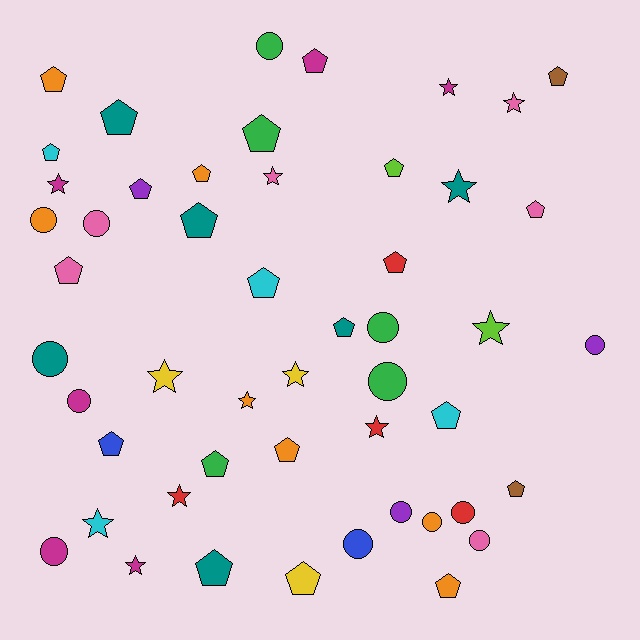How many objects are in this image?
There are 50 objects.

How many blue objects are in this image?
There are 2 blue objects.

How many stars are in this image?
There are 13 stars.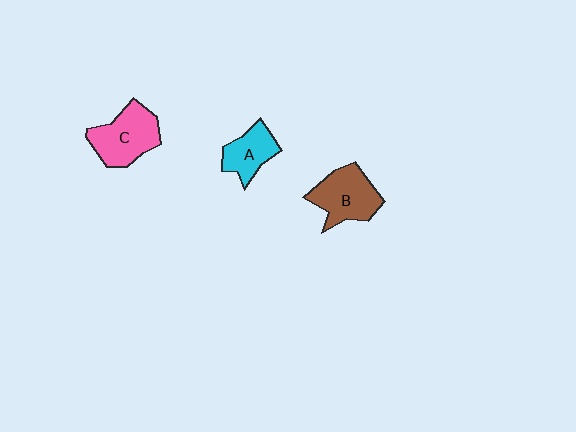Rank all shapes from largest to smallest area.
From largest to smallest: C (pink), B (brown), A (cyan).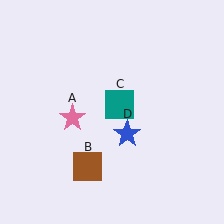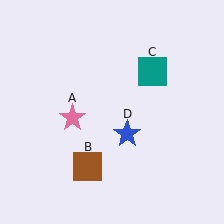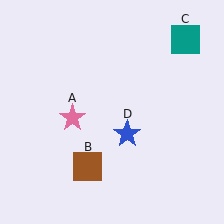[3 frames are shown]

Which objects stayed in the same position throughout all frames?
Pink star (object A) and brown square (object B) and blue star (object D) remained stationary.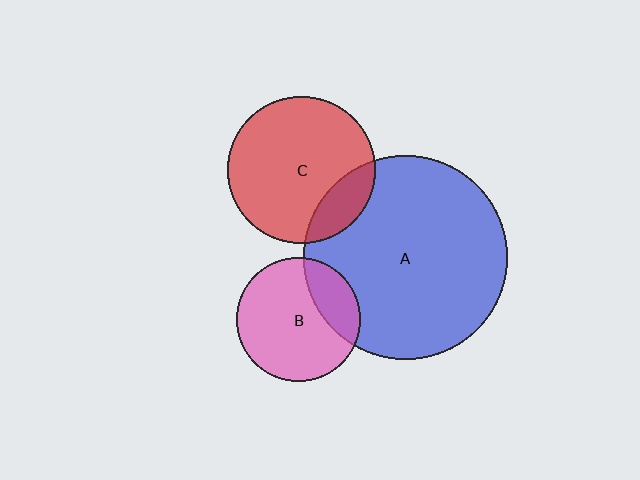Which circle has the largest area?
Circle A (blue).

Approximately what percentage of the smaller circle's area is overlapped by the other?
Approximately 25%.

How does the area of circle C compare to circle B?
Approximately 1.4 times.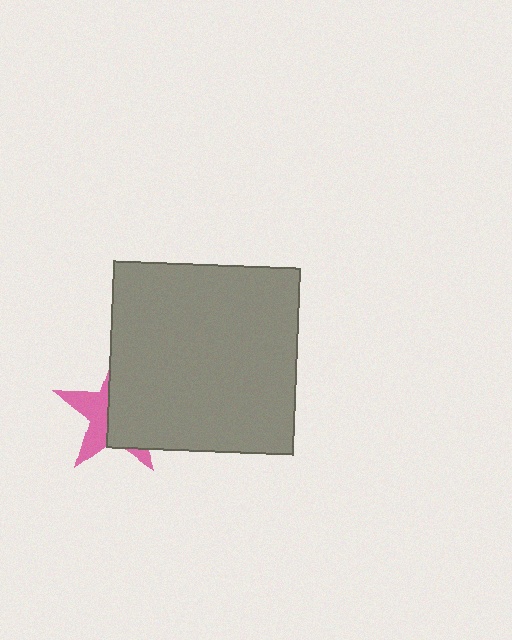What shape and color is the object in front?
The object in front is a gray square.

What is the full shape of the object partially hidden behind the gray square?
The partially hidden object is a pink star.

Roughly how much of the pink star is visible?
A small part of it is visible (roughly 42%).